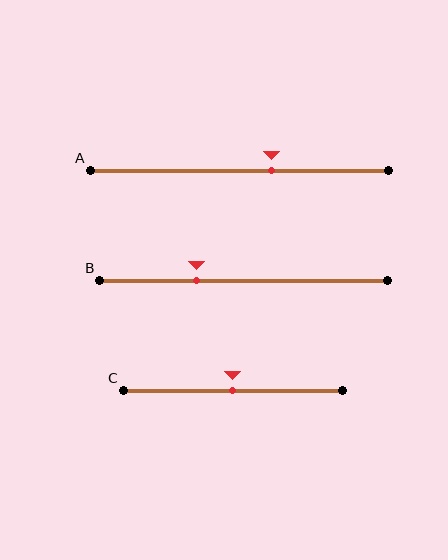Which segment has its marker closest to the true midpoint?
Segment C has its marker closest to the true midpoint.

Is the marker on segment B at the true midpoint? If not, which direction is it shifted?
No, the marker on segment B is shifted to the left by about 16% of the segment length.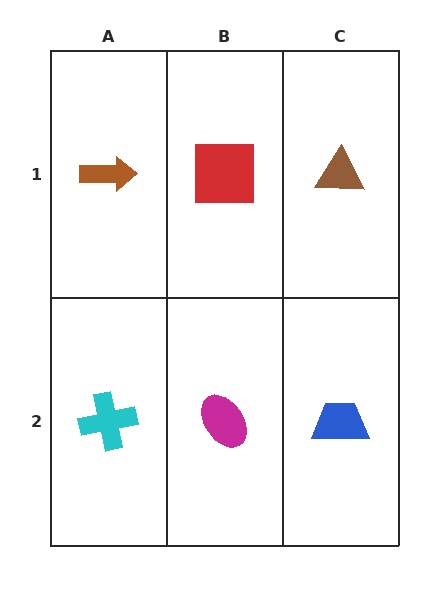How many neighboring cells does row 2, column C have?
2.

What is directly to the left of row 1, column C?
A red square.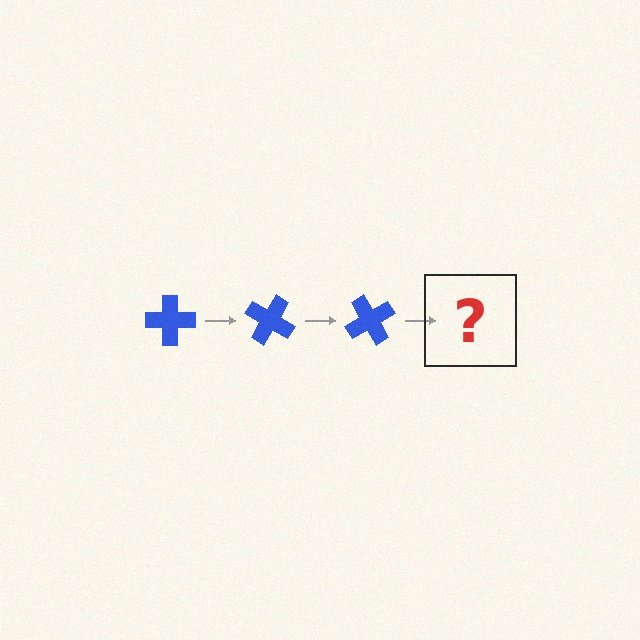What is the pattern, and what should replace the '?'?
The pattern is that the cross rotates 30 degrees each step. The '?' should be a blue cross rotated 90 degrees.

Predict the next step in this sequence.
The next step is a blue cross rotated 90 degrees.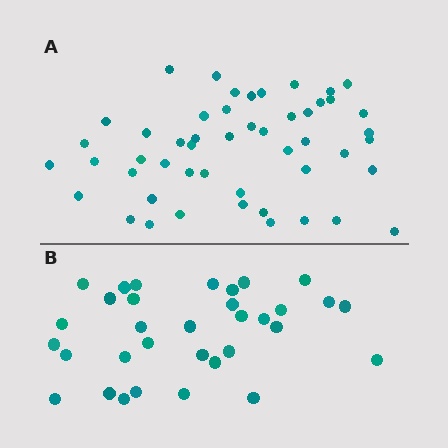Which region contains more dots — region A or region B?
Region A (the top region) has more dots.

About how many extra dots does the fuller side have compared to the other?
Region A has approximately 15 more dots than region B.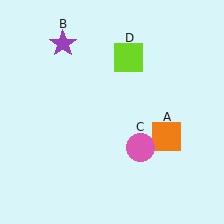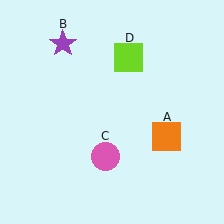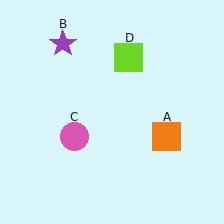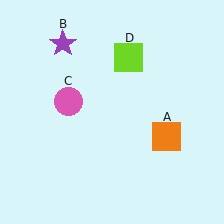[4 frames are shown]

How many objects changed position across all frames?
1 object changed position: pink circle (object C).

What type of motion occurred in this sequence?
The pink circle (object C) rotated clockwise around the center of the scene.